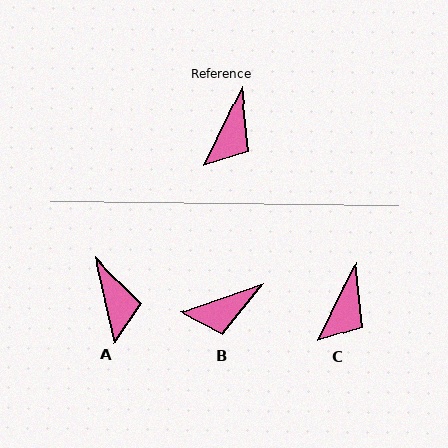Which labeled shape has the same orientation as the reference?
C.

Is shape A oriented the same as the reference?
No, it is off by about 39 degrees.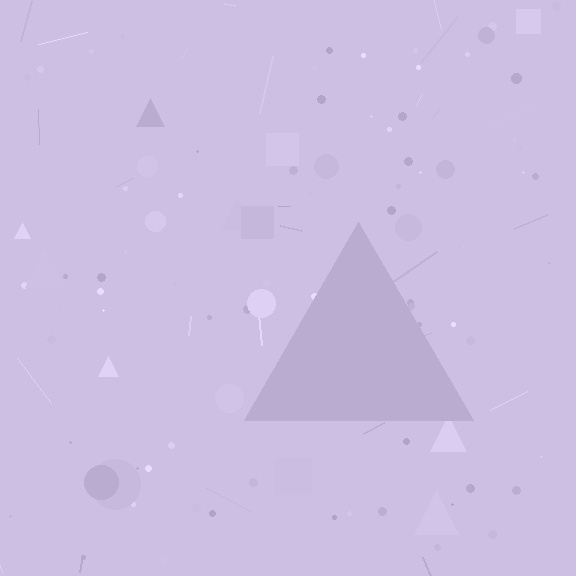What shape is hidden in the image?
A triangle is hidden in the image.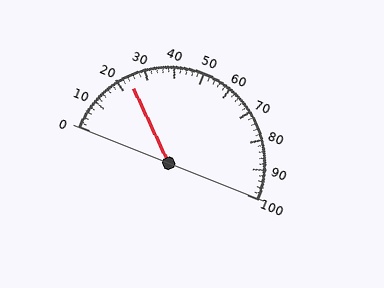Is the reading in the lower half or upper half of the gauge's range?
The reading is in the lower half of the range (0 to 100).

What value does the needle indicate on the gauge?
The needle indicates approximately 24.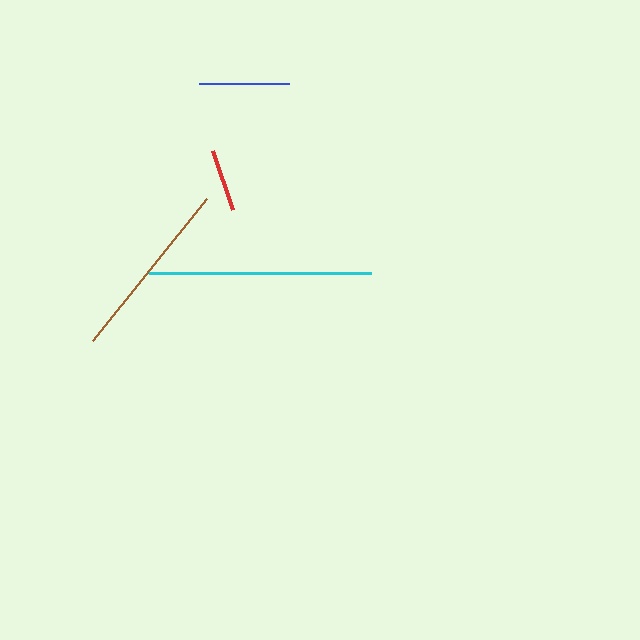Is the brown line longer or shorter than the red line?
The brown line is longer than the red line.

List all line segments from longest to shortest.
From longest to shortest: cyan, brown, blue, red.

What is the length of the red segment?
The red segment is approximately 62 pixels long.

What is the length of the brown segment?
The brown segment is approximately 182 pixels long.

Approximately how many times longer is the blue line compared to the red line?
The blue line is approximately 1.4 times the length of the red line.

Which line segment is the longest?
The cyan line is the longest at approximately 222 pixels.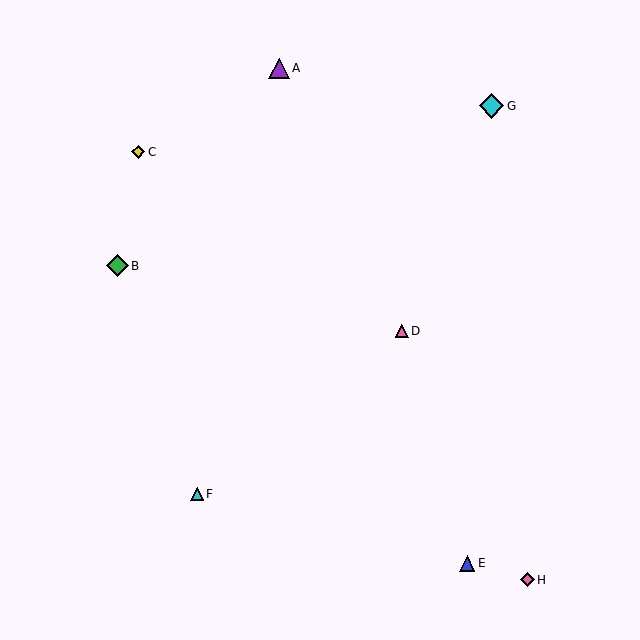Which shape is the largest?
The cyan diamond (labeled G) is the largest.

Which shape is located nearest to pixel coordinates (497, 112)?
The cyan diamond (labeled G) at (492, 106) is nearest to that location.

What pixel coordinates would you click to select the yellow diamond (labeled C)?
Click at (138, 152) to select the yellow diamond C.